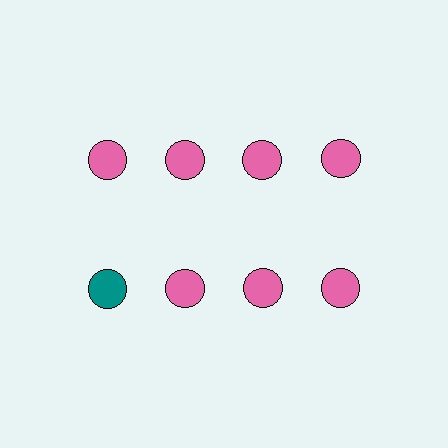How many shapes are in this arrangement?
There are 8 shapes arranged in a grid pattern.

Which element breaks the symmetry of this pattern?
The teal circle in the second row, leftmost column breaks the symmetry. All other shapes are pink circles.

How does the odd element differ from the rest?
It has a different color: teal instead of pink.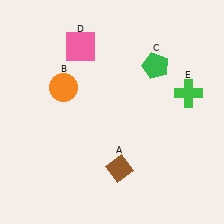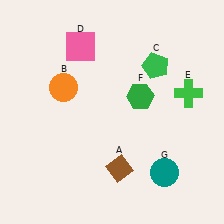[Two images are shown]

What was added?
A green hexagon (F), a teal circle (G) were added in Image 2.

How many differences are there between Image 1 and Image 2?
There are 2 differences between the two images.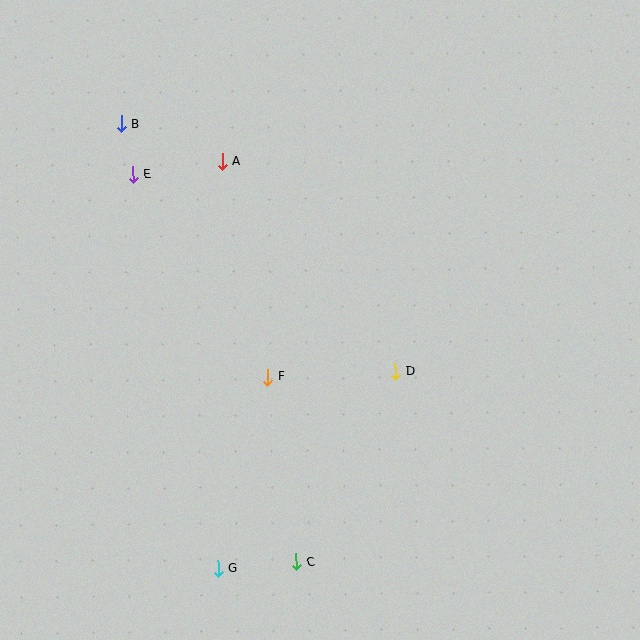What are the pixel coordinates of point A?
Point A is at (223, 161).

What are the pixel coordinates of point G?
Point G is at (218, 569).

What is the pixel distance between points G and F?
The distance between G and F is 198 pixels.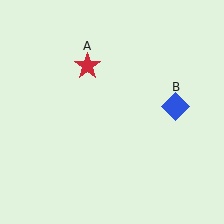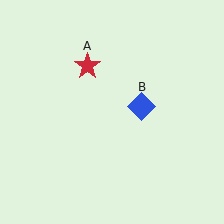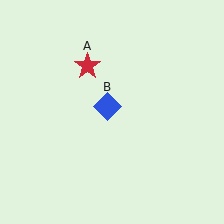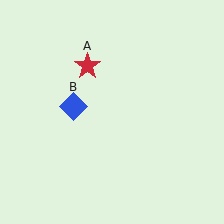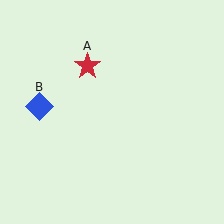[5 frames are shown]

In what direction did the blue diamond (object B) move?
The blue diamond (object B) moved left.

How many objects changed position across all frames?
1 object changed position: blue diamond (object B).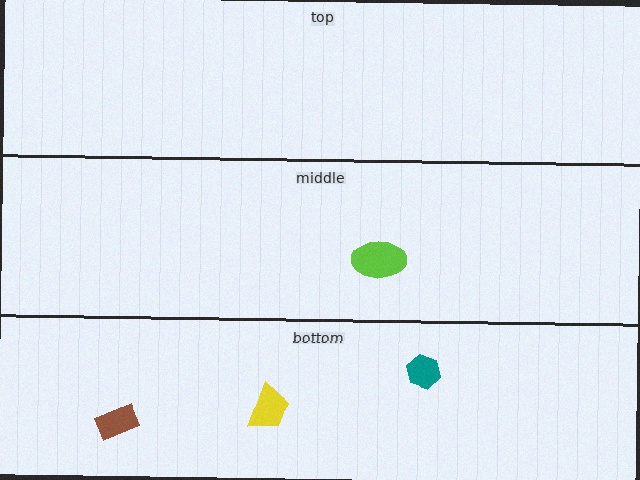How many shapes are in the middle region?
1.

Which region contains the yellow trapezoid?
The bottom region.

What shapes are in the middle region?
The lime ellipse.